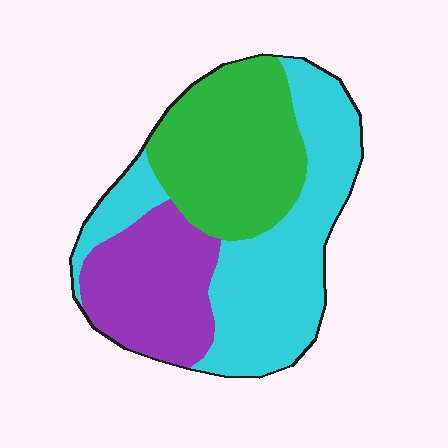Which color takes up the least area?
Purple, at roughly 25%.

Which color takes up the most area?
Cyan, at roughly 45%.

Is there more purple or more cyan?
Cyan.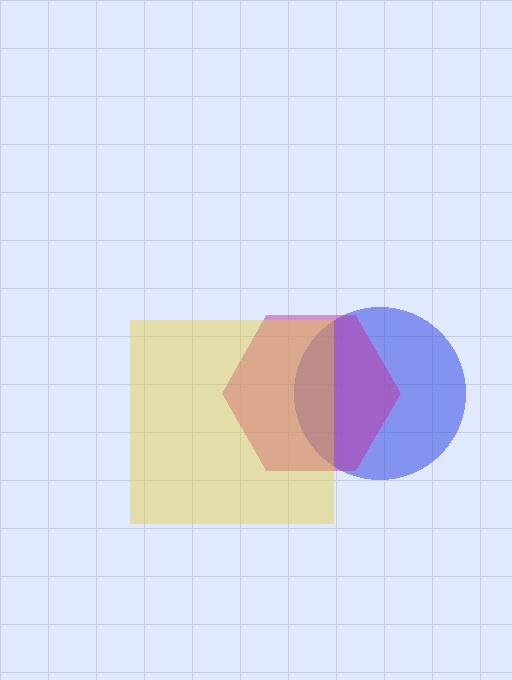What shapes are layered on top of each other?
The layered shapes are: a blue circle, a magenta hexagon, a yellow square.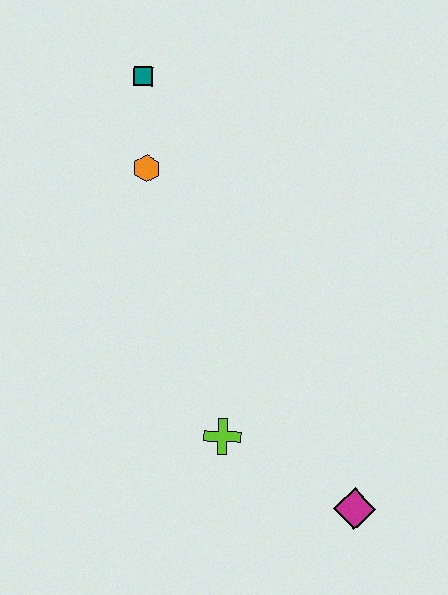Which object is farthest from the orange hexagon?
The magenta diamond is farthest from the orange hexagon.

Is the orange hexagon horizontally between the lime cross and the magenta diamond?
No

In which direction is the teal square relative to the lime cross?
The teal square is above the lime cross.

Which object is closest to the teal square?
The orange hexagon is closest to the teal square.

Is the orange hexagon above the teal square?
No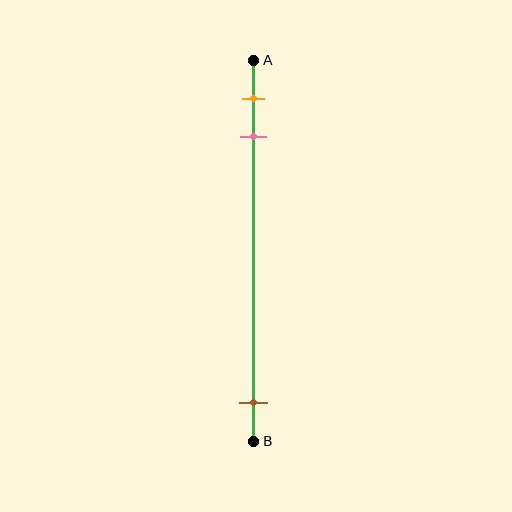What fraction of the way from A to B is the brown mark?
The brown mark is approximately 90% (0.9) of the way from A to B.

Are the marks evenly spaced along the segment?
No, the marks are not evenly spaced.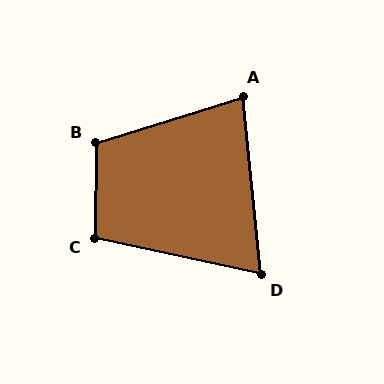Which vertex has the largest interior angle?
B, at approximately 108 degrees.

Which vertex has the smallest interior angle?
D, at approximately 72 degrees.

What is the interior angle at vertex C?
Approximately 101 degrees (obtuse).